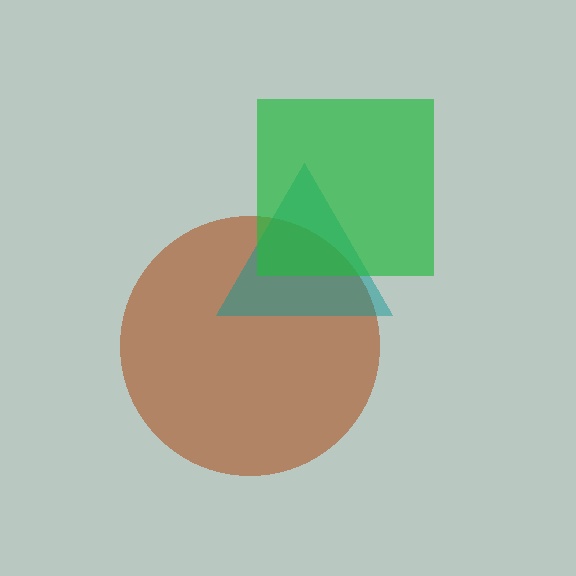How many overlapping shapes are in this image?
There are 3 overlapping shapes in the image.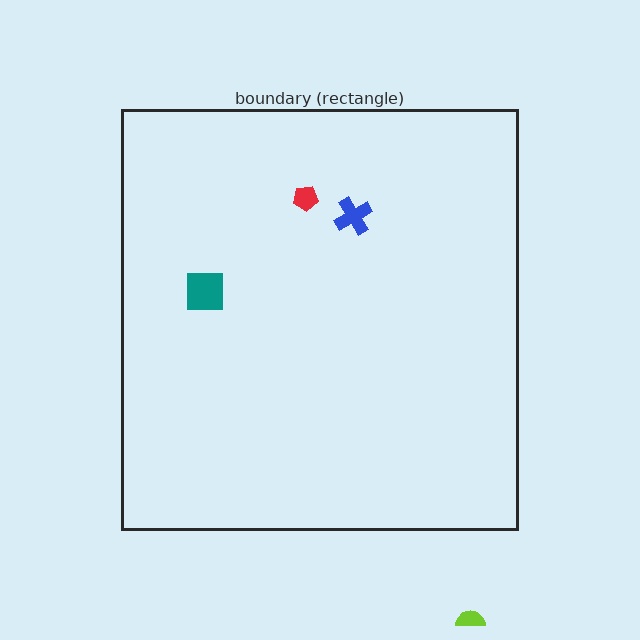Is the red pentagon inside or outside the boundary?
Inside.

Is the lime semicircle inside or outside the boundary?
Outside.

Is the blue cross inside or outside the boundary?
Inside.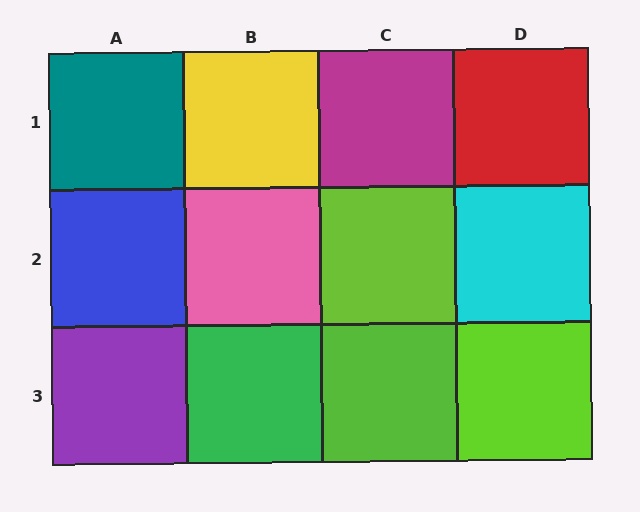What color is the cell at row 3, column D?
Lime.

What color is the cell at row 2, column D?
Cyan.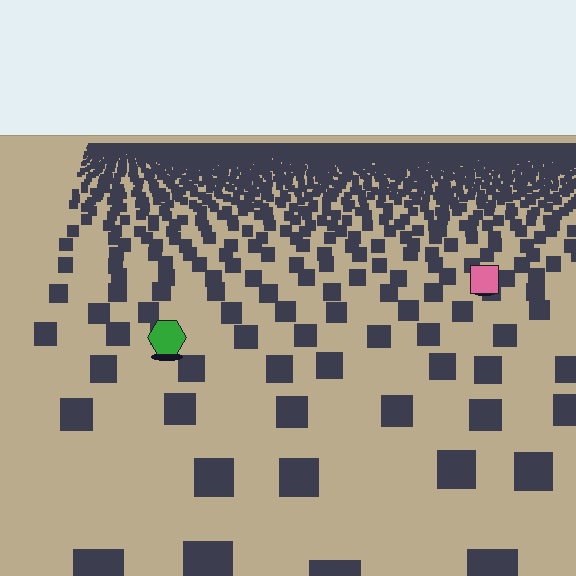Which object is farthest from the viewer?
The pink square is farthest from the viewer. It appears smaller and the ground texture around it is denser.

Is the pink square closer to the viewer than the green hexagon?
No. The green hexagon is closer — you can tell from the texture gradient: the ground texture is coarser near it.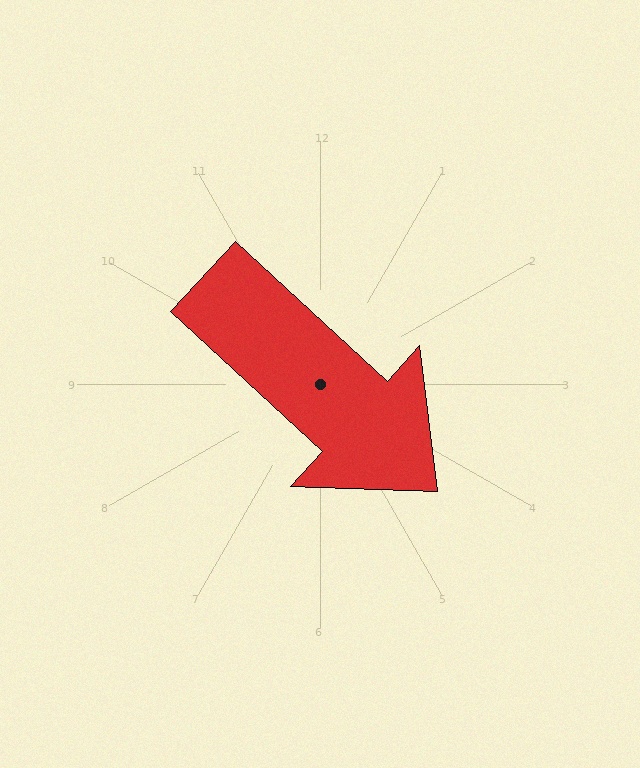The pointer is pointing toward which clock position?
Roughly 4 o'clock.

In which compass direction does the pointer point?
Southeast.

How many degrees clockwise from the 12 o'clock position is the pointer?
Approximately 133 degrees.